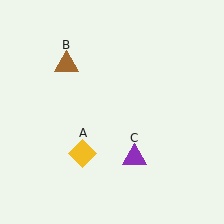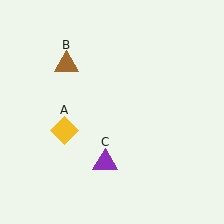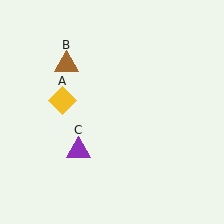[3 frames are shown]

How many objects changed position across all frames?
2 objects changed position: yellow diamond (object A), purple triangle (object C).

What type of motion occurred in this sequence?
The yellow diamond (object A), purple triangle (object C) rotated clockwise around the center of the scene.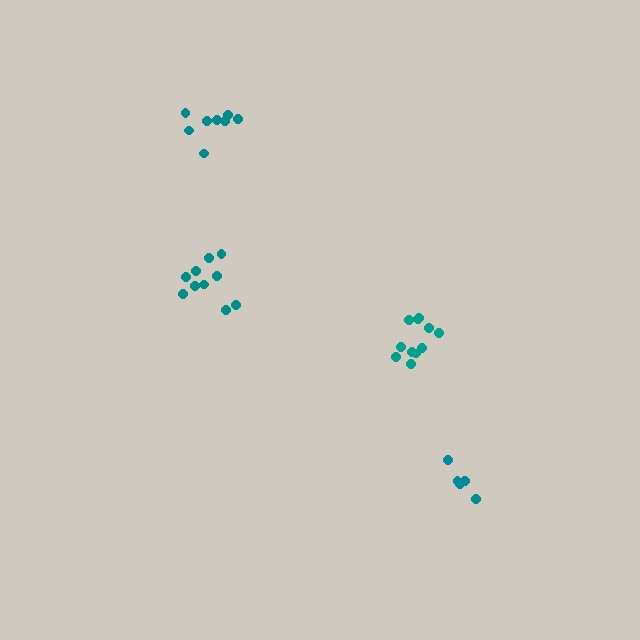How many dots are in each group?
Group 1: 5 dots, Group 2: 10 dots, Group 3: 8 dots, Group 4: 11 dots (34 total).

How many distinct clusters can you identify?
There are 4 distinct clusters.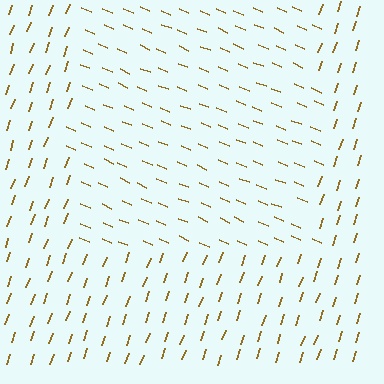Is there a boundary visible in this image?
Yes, there is a texture boundary formed by a change in line orientation.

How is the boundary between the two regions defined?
The boundary is defined purely by a change in line orientation (approximately 86 degrees difference). All lines are the same color and thickness.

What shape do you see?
I see a rectangle.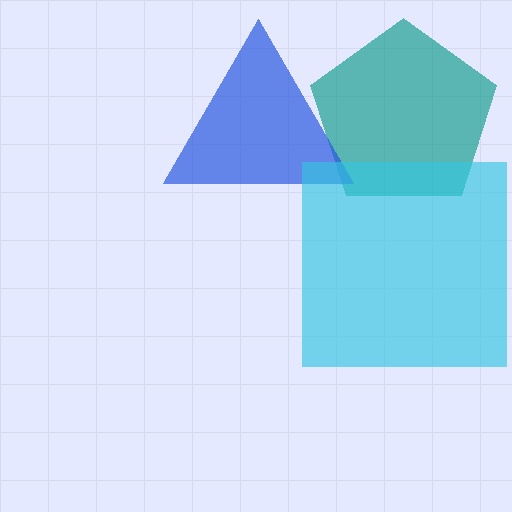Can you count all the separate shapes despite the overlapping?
Yes, there are 3 separate shapes.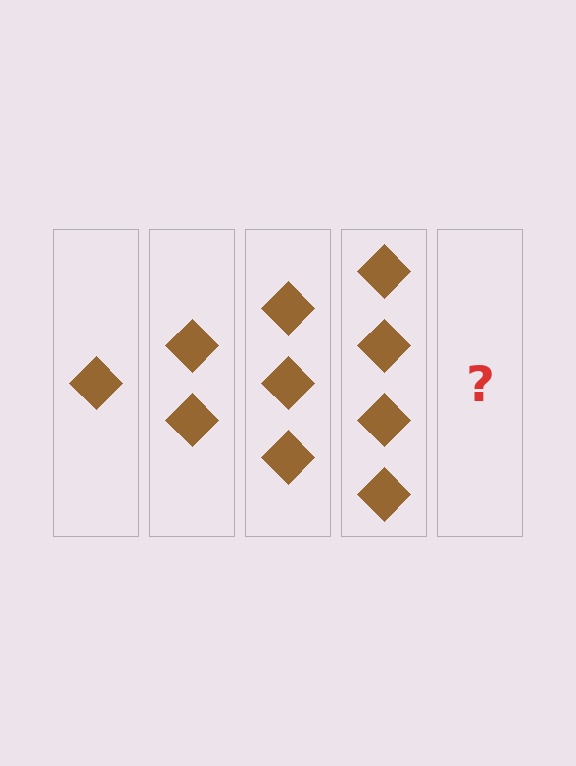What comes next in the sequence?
The next element should be 5 diamonds.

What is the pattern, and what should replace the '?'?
The pattern is that each step adds one more diamond. The '?' should be 5 diamonds.